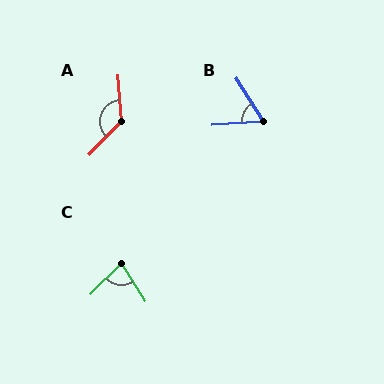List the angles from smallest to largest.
B (62°), C (77°), A (132°).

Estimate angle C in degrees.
Approximately 77 degrees.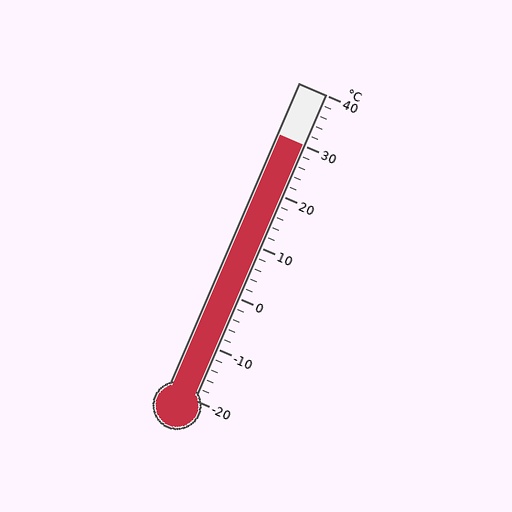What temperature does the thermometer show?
The thermometer shows approximately 30°C.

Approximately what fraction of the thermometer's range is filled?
The thermometer is filled to approximately 85% of its range.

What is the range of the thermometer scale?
The thermometer scale ranges from -20°C to 40°C.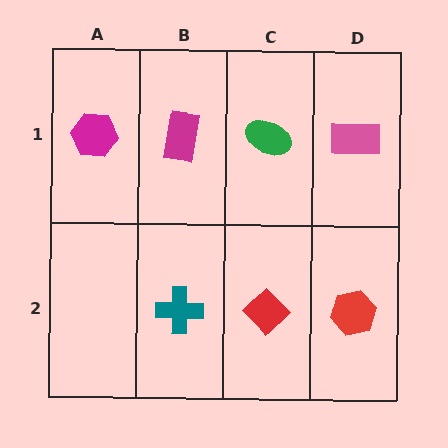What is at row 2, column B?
A teal cross.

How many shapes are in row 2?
3 shapes.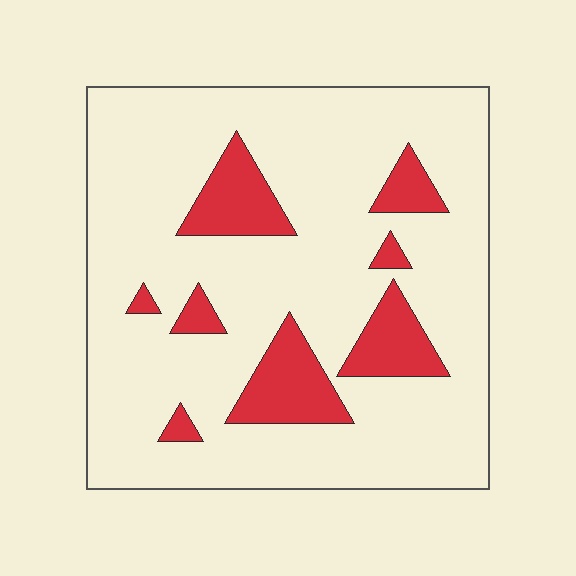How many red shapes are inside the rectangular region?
8.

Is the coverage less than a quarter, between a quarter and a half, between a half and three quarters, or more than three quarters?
Less than a quarter.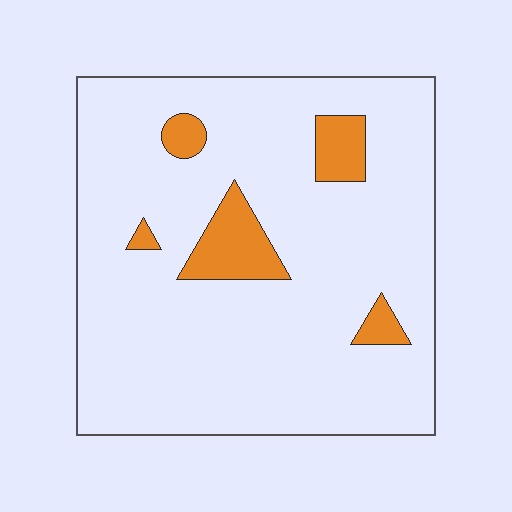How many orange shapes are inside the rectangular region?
5.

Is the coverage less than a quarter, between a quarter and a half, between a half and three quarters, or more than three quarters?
Less than a quarter.